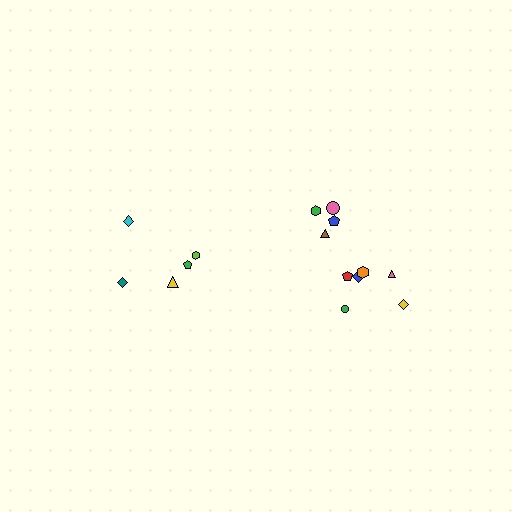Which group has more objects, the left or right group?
The right group.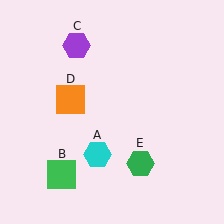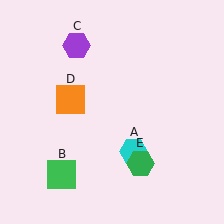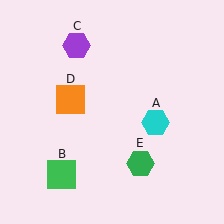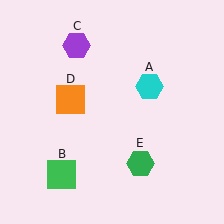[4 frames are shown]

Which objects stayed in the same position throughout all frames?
Green square (object B) and purple hexagon (object C) and orange square (object D) and green hexagon (object E) remained stationary.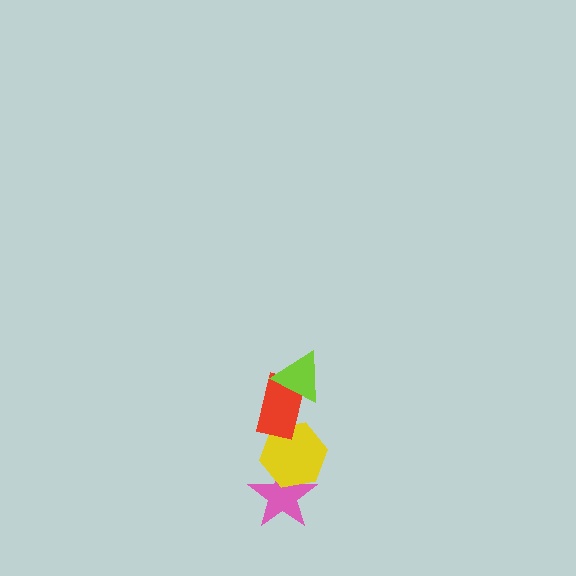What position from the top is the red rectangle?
The red rectangle is 2nd from the top.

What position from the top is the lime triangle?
The lime triangle is 1st from the top.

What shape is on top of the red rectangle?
The lime triangle is on top of the red rectangle.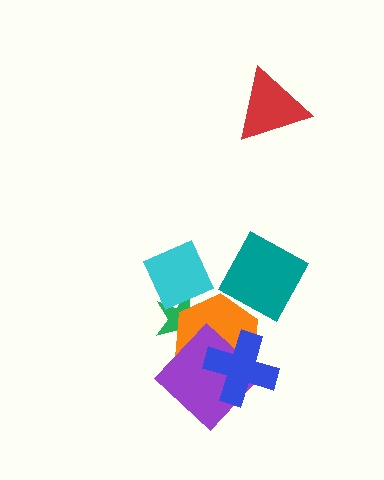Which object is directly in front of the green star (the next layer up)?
The cyan diamond is directly in front of the green star.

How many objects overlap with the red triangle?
0 objects overlap with the red triangle.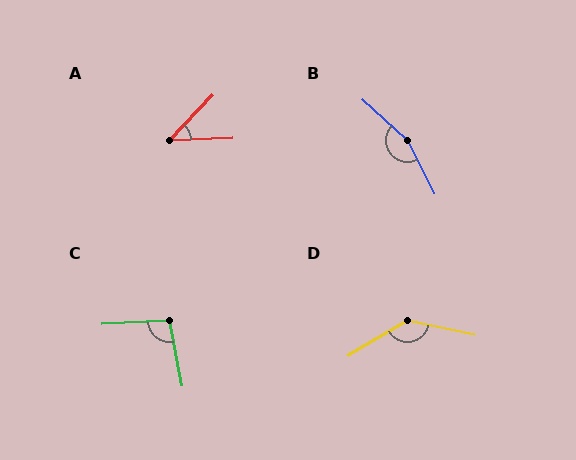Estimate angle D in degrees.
Approximately 137 degrees.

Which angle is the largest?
B, at approximately 159 degrees.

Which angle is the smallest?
A, at approximately 44 degrees.